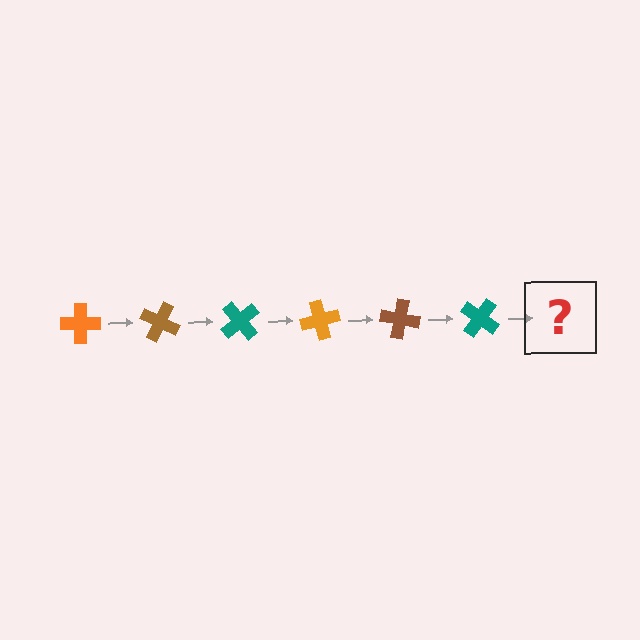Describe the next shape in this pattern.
It should be an orange cross, rotated 150 degrees from the start.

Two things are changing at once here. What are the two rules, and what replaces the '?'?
The two rules are that it rotates 25 degrees each step and the color cycles through orange, brown, and teal. The '?' should be an orange cross, rotated 150 degrees from the start.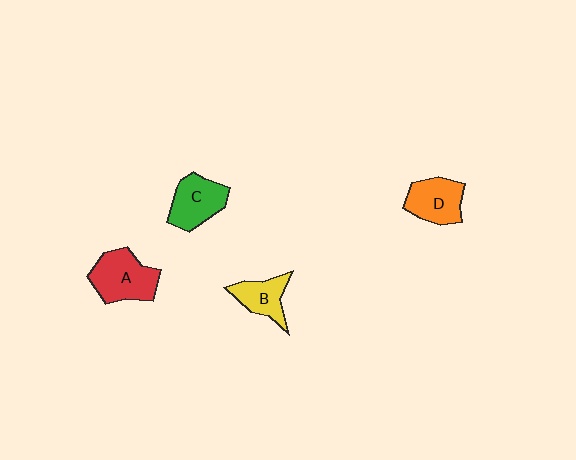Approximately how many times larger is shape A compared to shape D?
Approximately 1.2 times.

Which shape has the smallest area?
Shape B (yellow).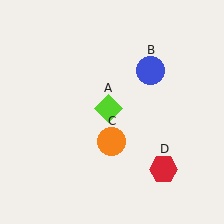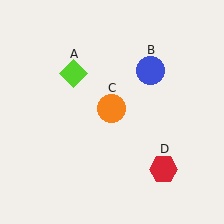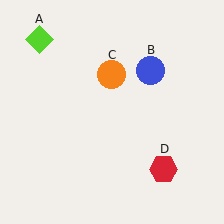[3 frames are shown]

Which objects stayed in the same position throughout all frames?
Blue circle (object B) and red hexagon (object D) remained stationary.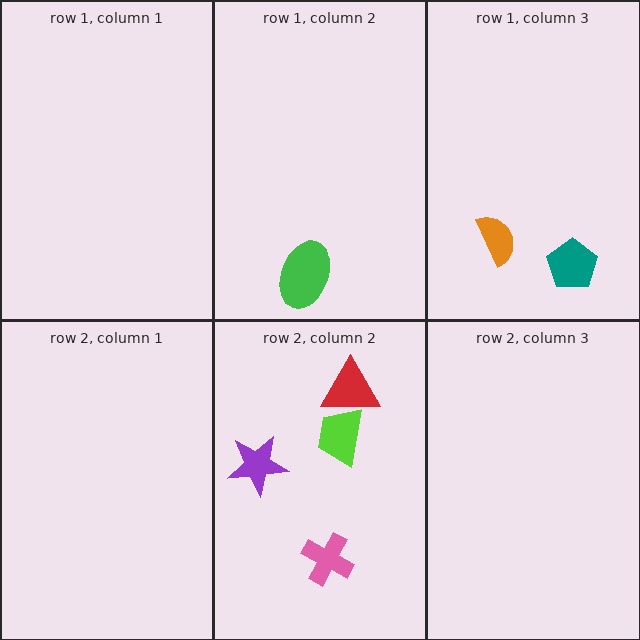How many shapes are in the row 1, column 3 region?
2.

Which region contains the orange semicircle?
The row 1, column 3 region.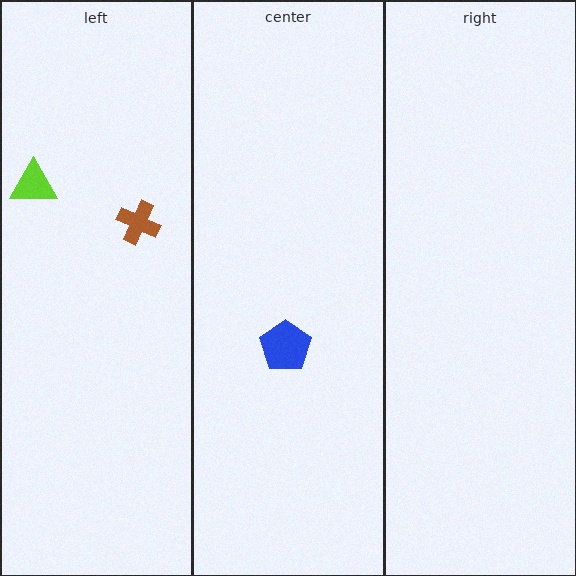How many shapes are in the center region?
1.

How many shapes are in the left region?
2.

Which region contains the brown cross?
The left region.